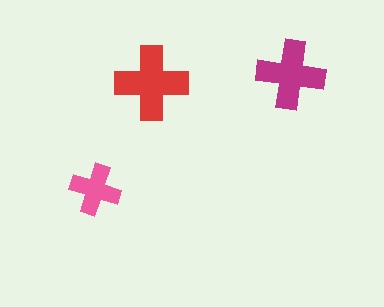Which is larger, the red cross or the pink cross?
The red one.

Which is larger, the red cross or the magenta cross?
The red one.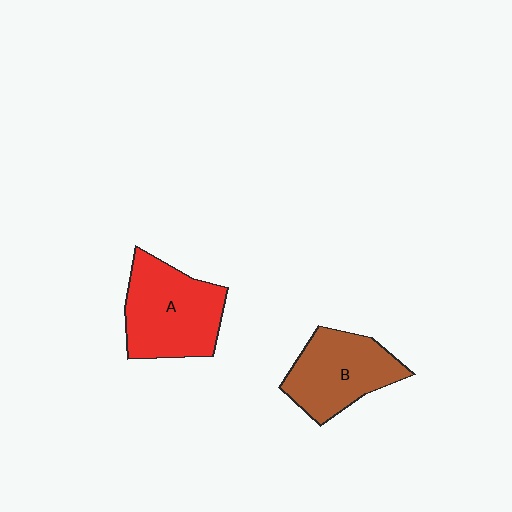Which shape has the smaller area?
Shape B (brown).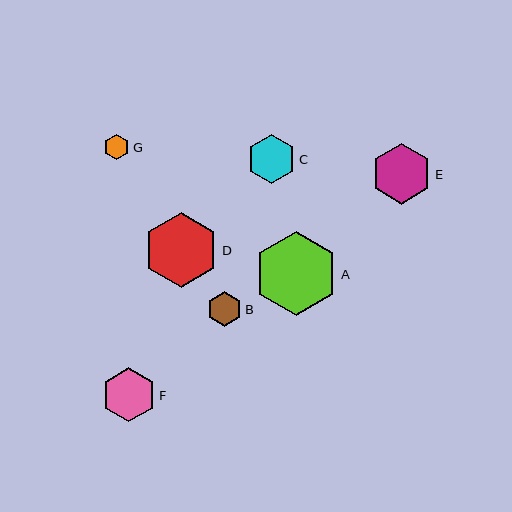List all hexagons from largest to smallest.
From largest to smallest: A, D, E, F, C, B, G.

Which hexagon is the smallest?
Hexagon G is the smallest with a size of approximately 25 pixels.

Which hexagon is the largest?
Hexagon A is the largest with a size of approximately 84 pixels.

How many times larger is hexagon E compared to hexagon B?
Hexagon E is approximately 1.7 times the size of hexagon B.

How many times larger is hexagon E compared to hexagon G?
Hexagon E is approximately 2.4 times the size of hexagon G.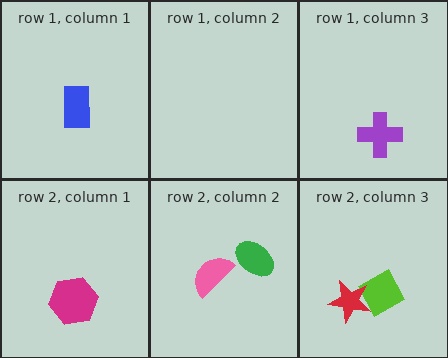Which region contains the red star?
The row 2, column 3 region.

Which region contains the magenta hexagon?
The row 2, column 1 region.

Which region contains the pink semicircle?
The row 2, column 2 region.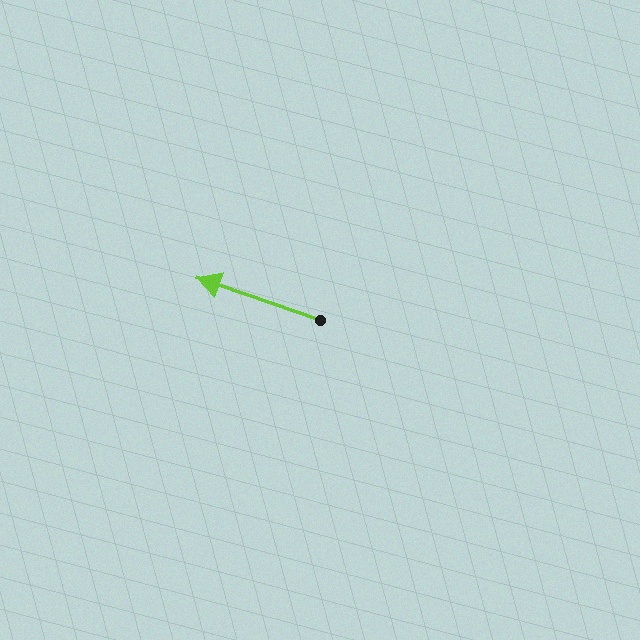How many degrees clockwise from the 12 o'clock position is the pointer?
Approximately 289 degrees.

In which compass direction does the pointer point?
West.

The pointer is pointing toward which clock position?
Roughly 10 o'clock.